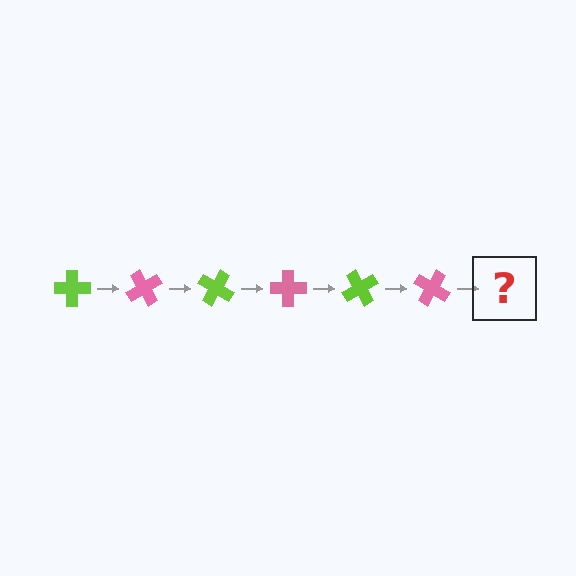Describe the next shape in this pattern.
It should be a lime cross, rotated 360 degrees from the start.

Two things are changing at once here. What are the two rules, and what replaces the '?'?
The two rules are that it rotates 60 degrees each step and the color cycles through lime and pink. The '?' should be a lime cross, rotated 360 degrees from the start.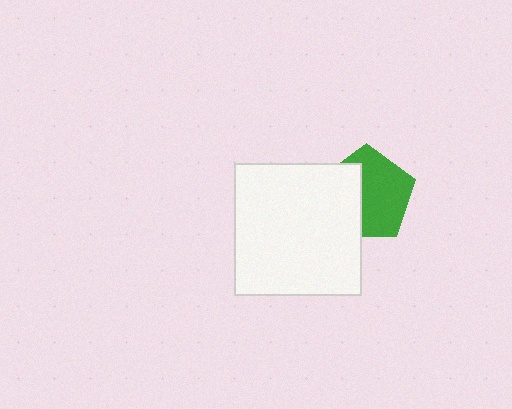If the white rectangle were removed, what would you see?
You would see the complete green pentagon.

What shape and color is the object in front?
The object in front is a white rectangle.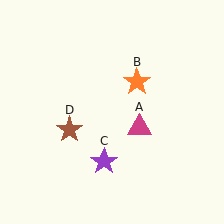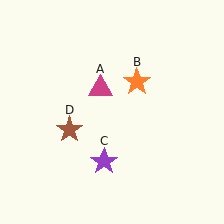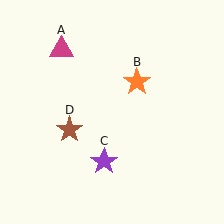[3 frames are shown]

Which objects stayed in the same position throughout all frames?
Orange star (object B) and purple star (object C) and brown star (object D) remained stationary.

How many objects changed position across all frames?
1 object changed position: magenta triangle (object A).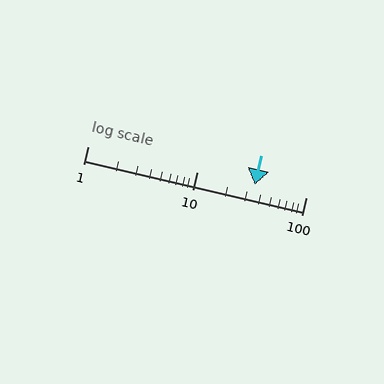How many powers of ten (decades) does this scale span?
The scale spans 2 decades, from 1 to 100.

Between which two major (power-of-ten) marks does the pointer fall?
The pointer is between 10 and 100.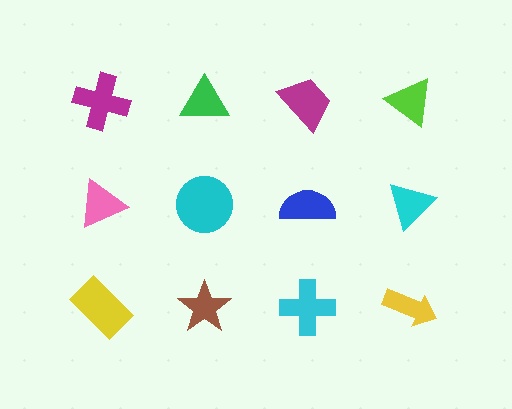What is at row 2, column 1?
A pink triangle.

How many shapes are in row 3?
4 shapes.